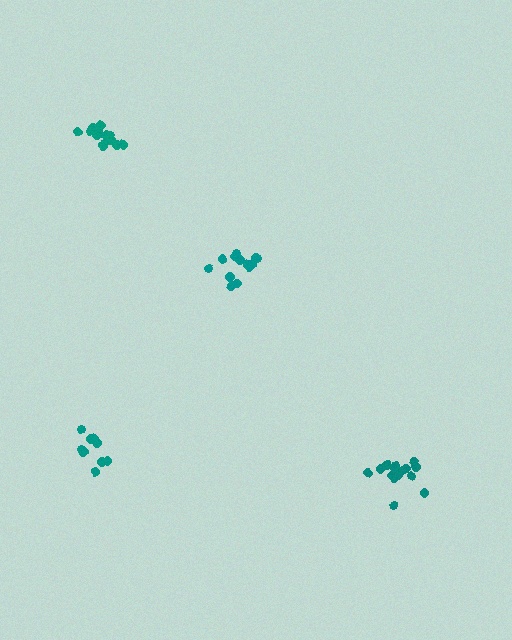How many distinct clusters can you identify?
There are 4 distinct clusters.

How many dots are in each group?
Group 1: 13 dots, Group 2: 10 dots, Group 3: 13 dots, Group 4: 15 dots (51 total).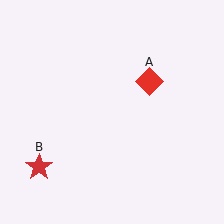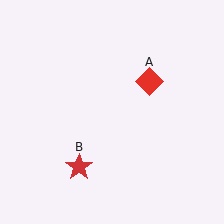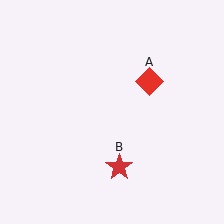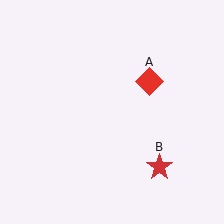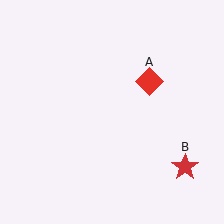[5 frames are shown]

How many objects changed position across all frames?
1 object changed position: red star (object B).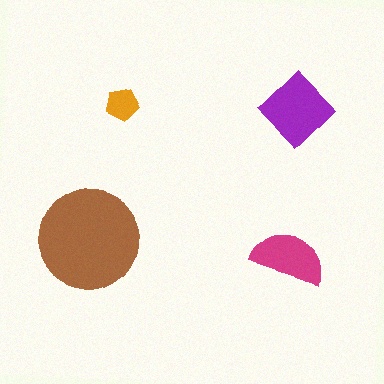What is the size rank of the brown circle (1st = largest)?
1st.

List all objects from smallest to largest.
The orange pentagon, the magenta semicircle, the purple diamond, the brown circle.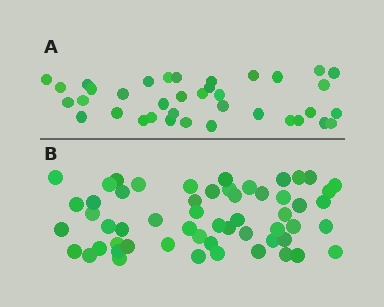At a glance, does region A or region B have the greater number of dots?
Region B (the bottom region) has more dots.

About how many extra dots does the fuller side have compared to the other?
Region B has approximately 20 more dots than region A.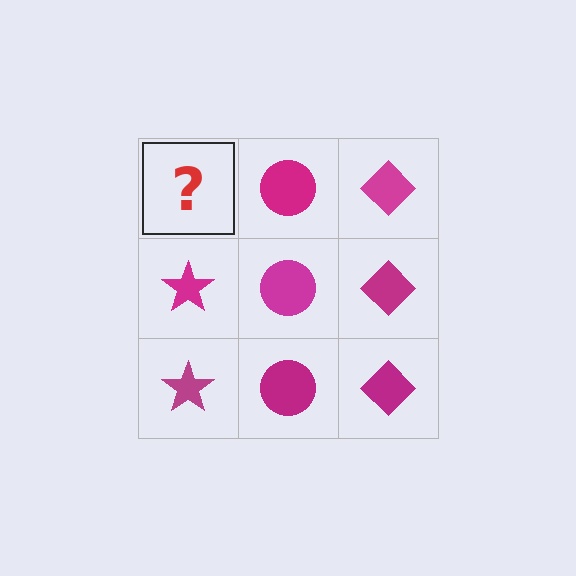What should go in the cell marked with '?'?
The missing cell should contain a magenta star.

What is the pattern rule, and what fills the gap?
The rule is that each column has a consistent shape. The gap should be filled with a magenta star.